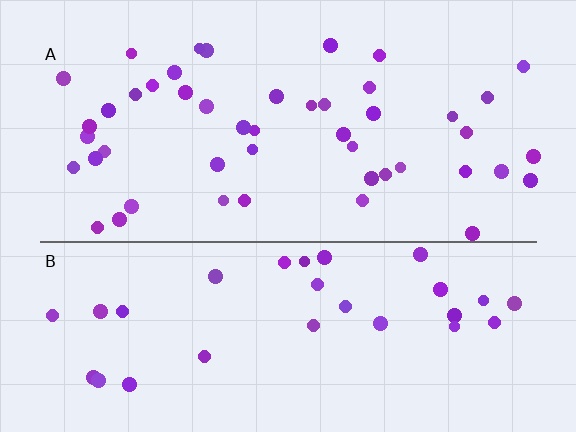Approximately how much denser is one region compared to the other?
Approximately 1.5× — region A over region B.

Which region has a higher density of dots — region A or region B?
A (the top).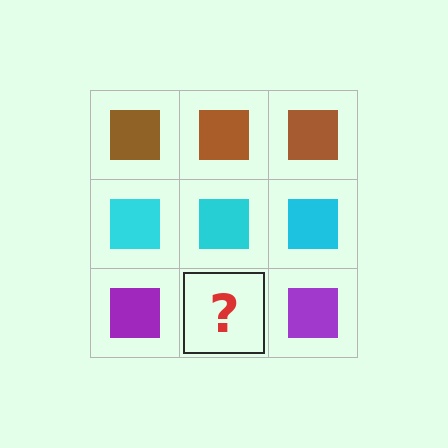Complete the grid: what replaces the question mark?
The question mark should be replaced with a purple square.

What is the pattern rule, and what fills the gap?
The rule is that each row has a consistent color. The gap should be filled with a purple square.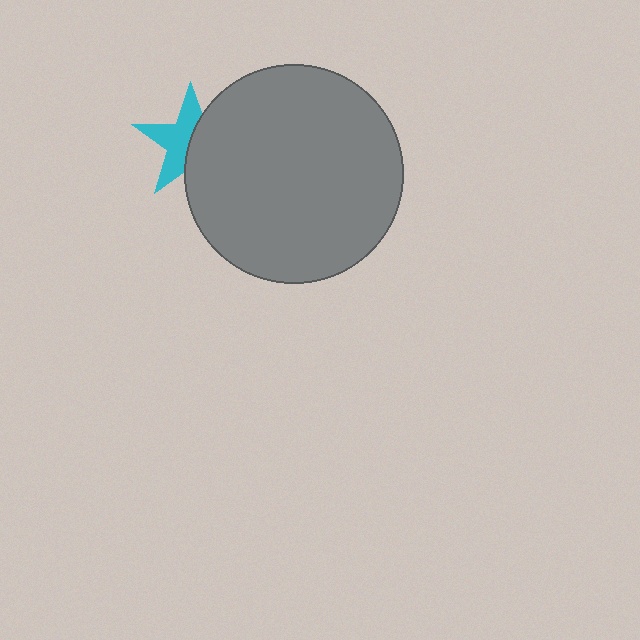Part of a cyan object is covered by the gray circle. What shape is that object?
It is a star.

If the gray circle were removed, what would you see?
You would see the complete cyan star.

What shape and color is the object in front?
The object in front is a gray circle.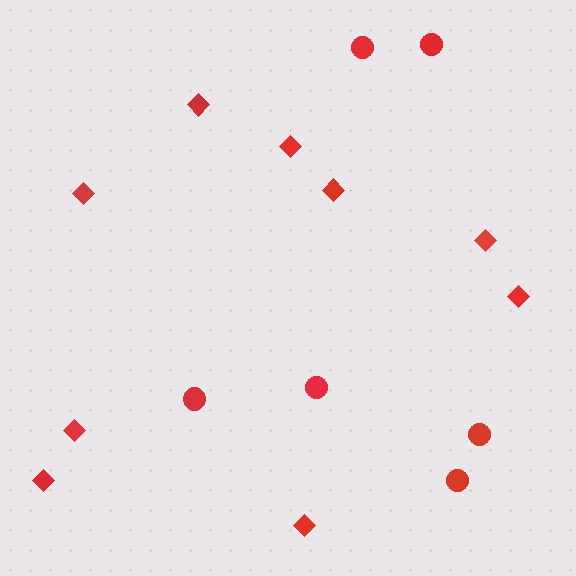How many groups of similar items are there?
There are 2 groups: one group of diamonds (9) and one group of circles (6).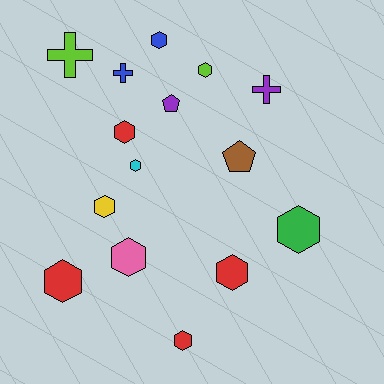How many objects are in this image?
There are 15 objects.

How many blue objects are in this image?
There are 2 blue objects.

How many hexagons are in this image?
There are 10 hexagons.